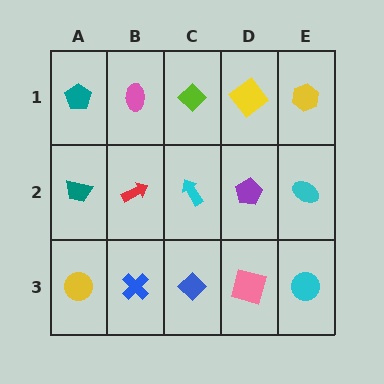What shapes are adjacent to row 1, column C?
A cyan arrow (row 2, column C), a pink ellipse (row 1, column B), a yellow diamond (row 1, column D).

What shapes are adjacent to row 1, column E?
A cyan ellipse (row 2, column E), a yellow diamond (row 1, column D).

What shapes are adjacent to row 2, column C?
A lime diamond (row 1, column C), a blue diamond (row 3, column C), a red arrow (row 2, column B), a purple pentagon (row 2, column D).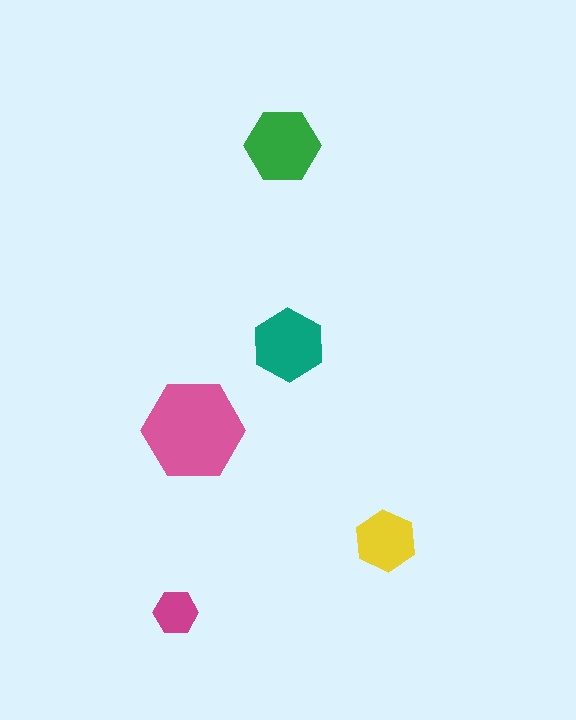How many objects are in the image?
There are 5 objects in the image.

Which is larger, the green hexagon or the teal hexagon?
The green one.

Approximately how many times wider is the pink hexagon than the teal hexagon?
About 1.5 times wider.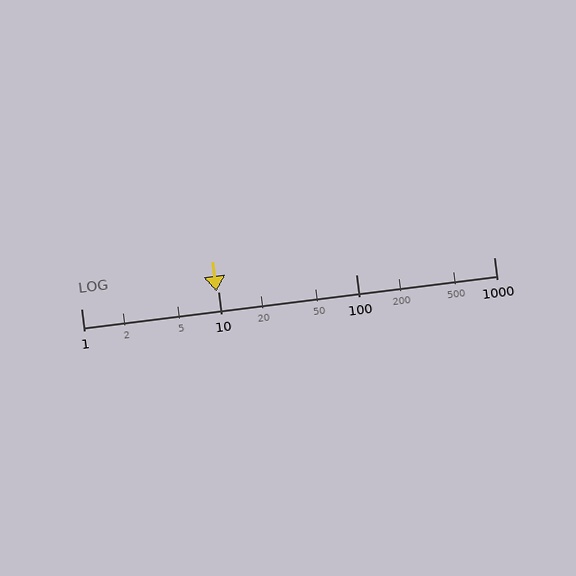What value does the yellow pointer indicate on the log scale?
The pointer indicates approximately 9.6.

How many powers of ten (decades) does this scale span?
The scale spans 3 decades, from 1 to 1000.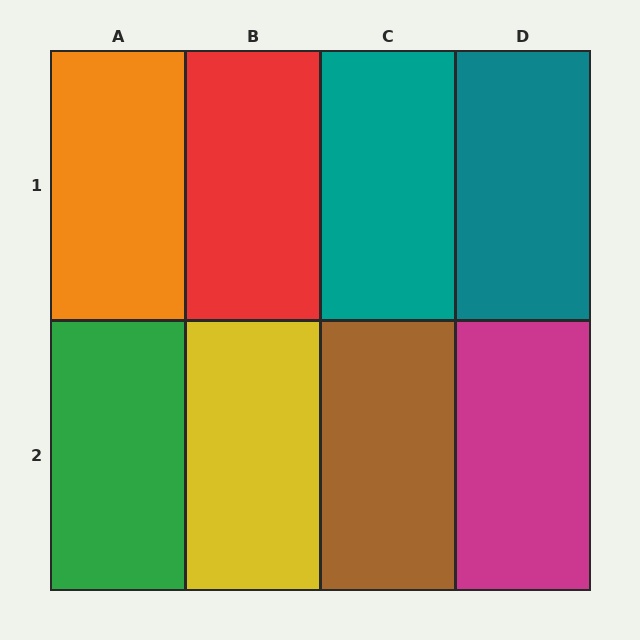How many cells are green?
1 cell is green.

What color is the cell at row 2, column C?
Brown.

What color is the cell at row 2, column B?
Yellow.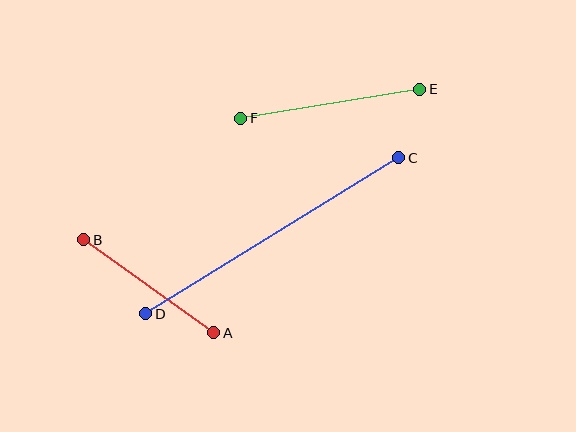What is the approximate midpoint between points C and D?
The midpoint is at approximately (272, 236) pixels.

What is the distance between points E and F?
The distance is approximately 182 pixels.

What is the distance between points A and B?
The distance is approximately 160 pixels.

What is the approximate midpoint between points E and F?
The midpoint is at approximately (330, 104) pixels.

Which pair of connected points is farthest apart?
Points C and D are farthest apart.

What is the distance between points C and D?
The distance is approximately 297 pixels.